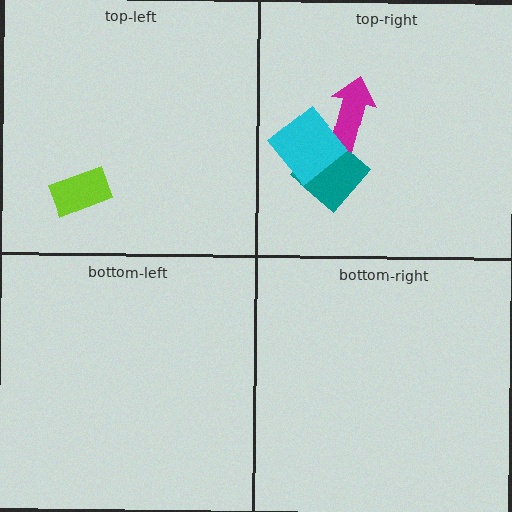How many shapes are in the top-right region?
3.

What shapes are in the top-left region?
The lime rectangle.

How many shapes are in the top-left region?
1.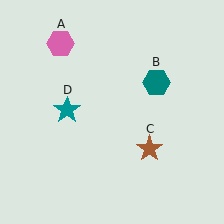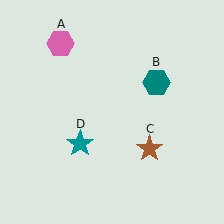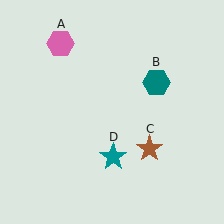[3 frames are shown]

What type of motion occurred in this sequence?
The teal star (object D) rotated counterclockwise around the center of the scene.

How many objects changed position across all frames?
1 object changed position: teal star (object D).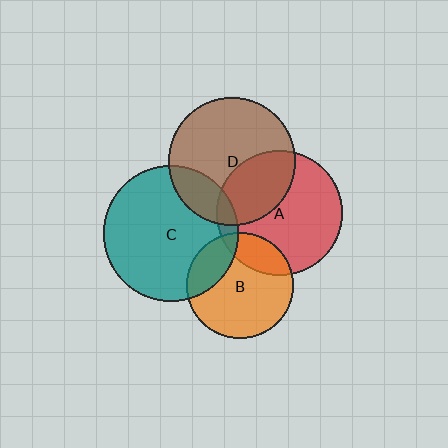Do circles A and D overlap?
Yes.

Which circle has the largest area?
Circle C (teal).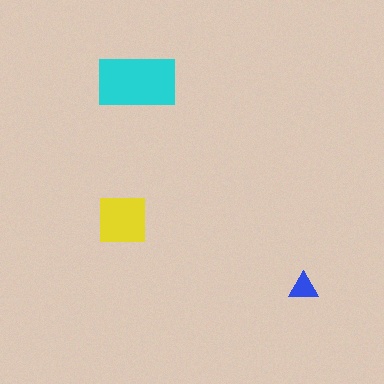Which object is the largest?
The cyan rectangle.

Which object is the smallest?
The blue triangle.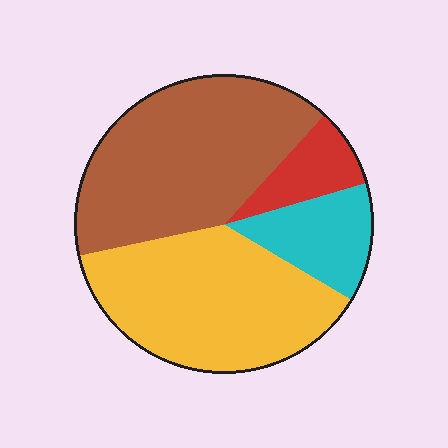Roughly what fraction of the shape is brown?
Brown takes up between a third and a half of the shape.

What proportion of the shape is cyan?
Cyan covers 13% of the shape.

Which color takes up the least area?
Red, at roughly 10%.